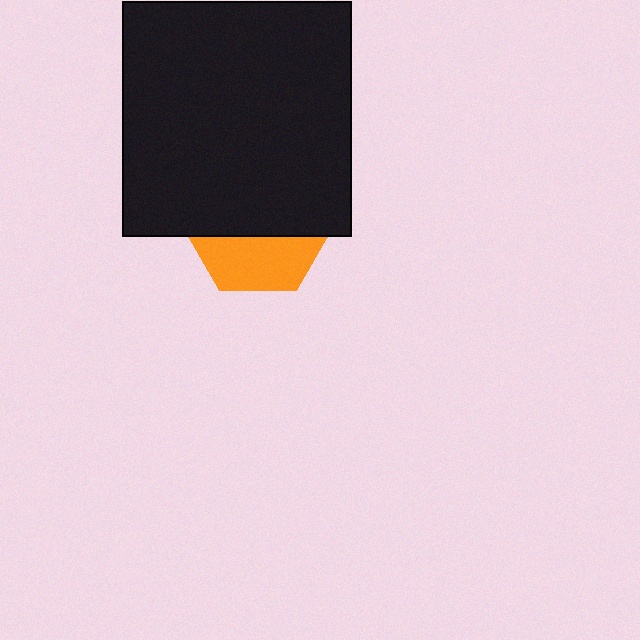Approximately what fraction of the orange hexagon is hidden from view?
Roughly 62% of the orange hexagon is hidden behind the black rectangle.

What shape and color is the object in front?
The object in front is a black rectangle.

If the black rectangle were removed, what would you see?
You would see the complete orange hexagon.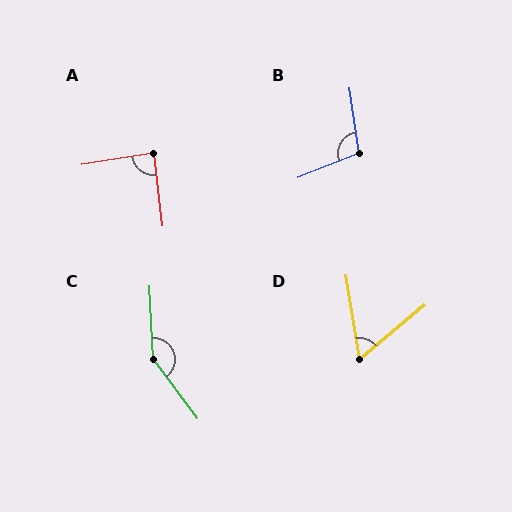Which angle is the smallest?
D, at approximately 59 degrees.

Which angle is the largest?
C, at approximately 146 degrees.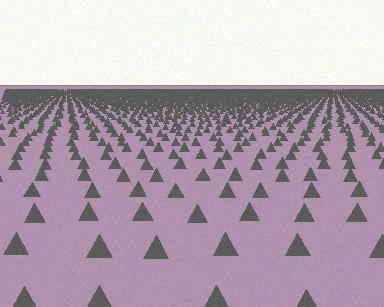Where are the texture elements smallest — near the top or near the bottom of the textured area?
Near the top.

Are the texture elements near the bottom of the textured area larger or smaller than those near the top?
Larger. Near the bottom, elements are closer to the viewer and appear at a bigger on-screen size.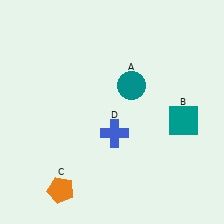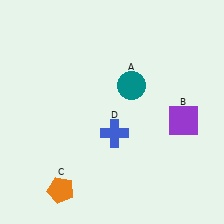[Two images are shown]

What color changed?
The square (B) changed from teal in Image 1 to purple in Image 2.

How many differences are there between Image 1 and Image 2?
There is 1 difference between the two images.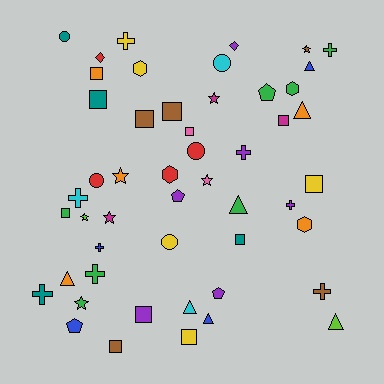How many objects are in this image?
There are 50 objects.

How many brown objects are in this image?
There are 5 brown objects.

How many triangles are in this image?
There are 7 triangles.